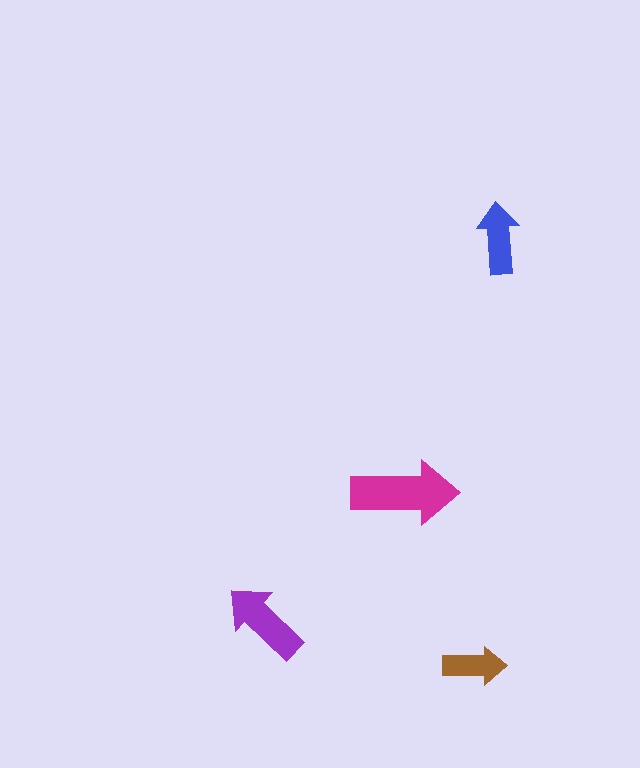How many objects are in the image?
There are 4 objects in the image.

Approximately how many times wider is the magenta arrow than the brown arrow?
About 1.5 times wider.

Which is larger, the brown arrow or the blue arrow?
The blue one.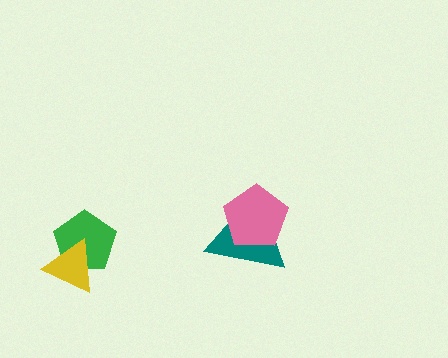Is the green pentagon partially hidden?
Yes, it is partially covered by another shape.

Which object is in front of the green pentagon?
The yellow triangle is in front of the green pentagon.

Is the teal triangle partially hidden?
Yes, it is partially covered by another shape.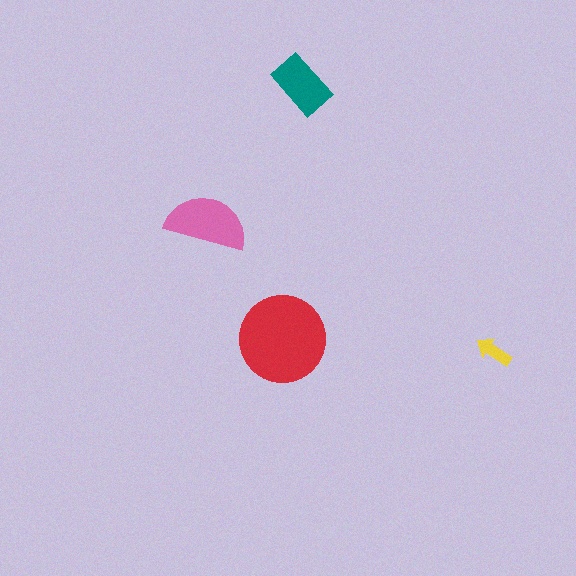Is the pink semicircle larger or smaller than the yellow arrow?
Larger.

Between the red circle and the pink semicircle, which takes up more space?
The red circle.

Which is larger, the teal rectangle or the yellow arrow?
The teal rectangle.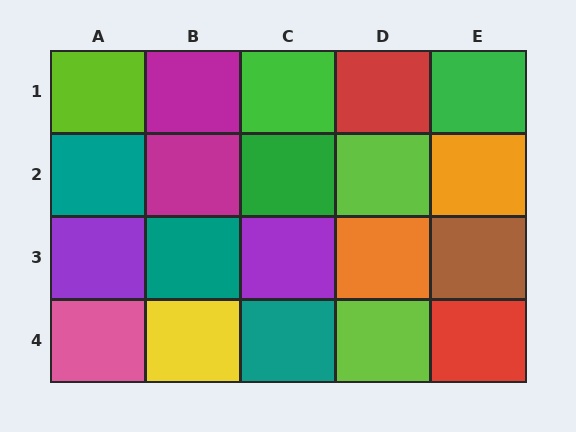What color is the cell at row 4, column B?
Yellow.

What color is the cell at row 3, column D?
Orange.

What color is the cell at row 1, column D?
Red.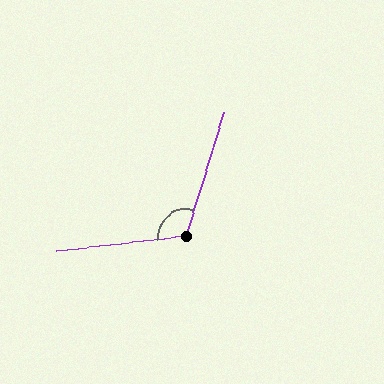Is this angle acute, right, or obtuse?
It is obtuse.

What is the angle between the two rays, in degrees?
Approximately 113 degrees.